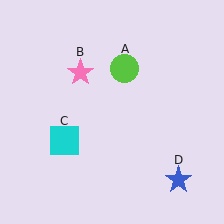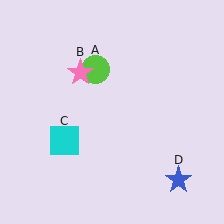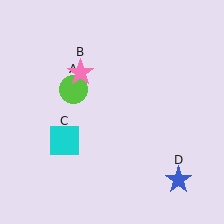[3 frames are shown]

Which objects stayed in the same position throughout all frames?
Pink star (object B) and cyan square (object C) and blue star (object D) remained stationary.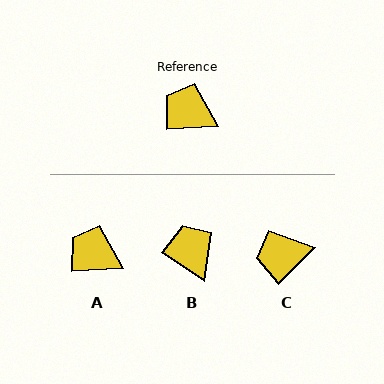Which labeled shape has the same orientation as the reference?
A.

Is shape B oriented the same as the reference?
No, it is off by about 37 degrees.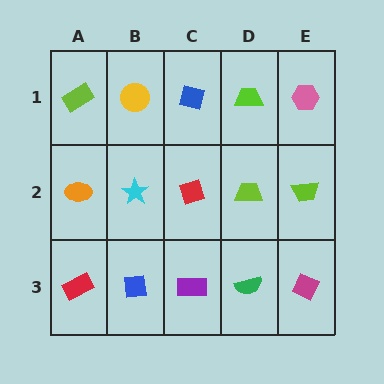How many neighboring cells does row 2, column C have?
4.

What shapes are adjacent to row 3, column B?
A cyan star (row 2, column B), a red rectangle (row 3, column A), a purple rectangle (row 3, column C).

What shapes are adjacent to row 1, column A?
An orange ellipse (row 2, column A), a yellow circle (row 1, column B).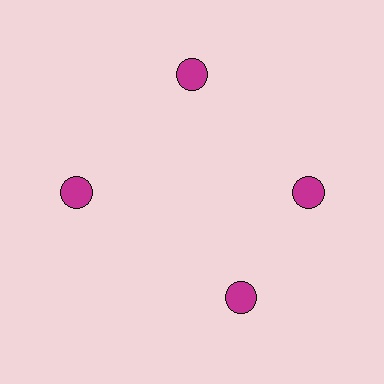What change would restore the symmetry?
The symmetry would be restored by rotating it back into even spacing with its neighbors so that all 4 circles sit at equal angles and equal distance from the center.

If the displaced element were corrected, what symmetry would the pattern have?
It would have 4-fold rotational symmetry — the pattern would map onto itself every 90 degrees.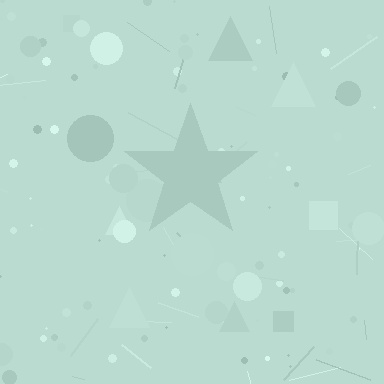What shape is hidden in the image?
A star is hidden in the image.